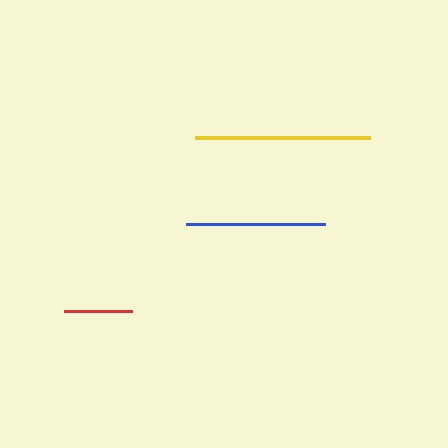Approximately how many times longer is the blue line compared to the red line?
The blue line is approximately 2.0 times the length of the red line.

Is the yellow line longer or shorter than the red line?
The yellow line is longer than the red line.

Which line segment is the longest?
The yellow line is the longest at approximately 174 pixels.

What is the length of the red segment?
The red segment is approximately 68 pixels long.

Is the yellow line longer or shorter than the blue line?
The yellow line is longer than the blue line.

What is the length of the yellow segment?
The yellow segment is approximately 174 pixels long.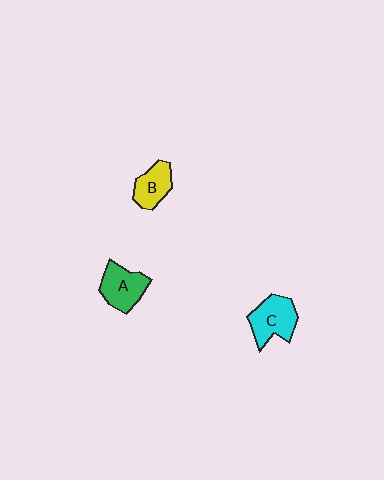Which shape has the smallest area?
Shape B (yellow).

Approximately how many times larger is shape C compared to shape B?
Approximately 1.3 times.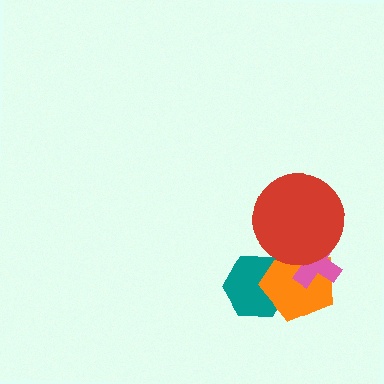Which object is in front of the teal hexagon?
The orange pentagon is in front of the teal hexagon.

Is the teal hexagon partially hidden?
Yes, it is partially covered by another shape.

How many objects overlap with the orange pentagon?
3 objects overlap with the orange pentagon.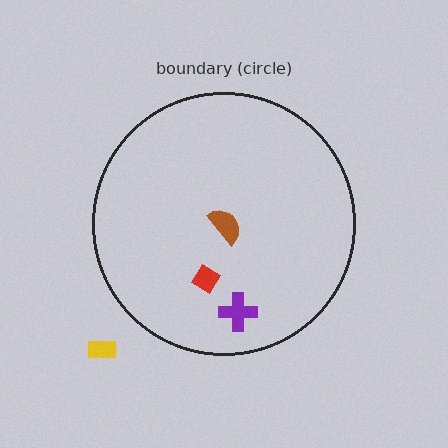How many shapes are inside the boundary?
3 inside, 1 outside.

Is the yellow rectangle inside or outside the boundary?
Outside.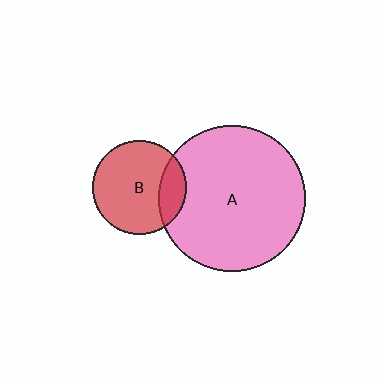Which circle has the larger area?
Circle A (pink).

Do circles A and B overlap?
Yes.